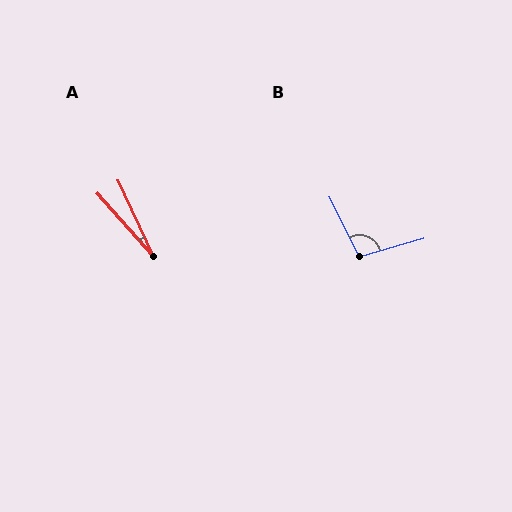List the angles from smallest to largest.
A (16°), B (100°).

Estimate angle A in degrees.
Approximately 16 degrees.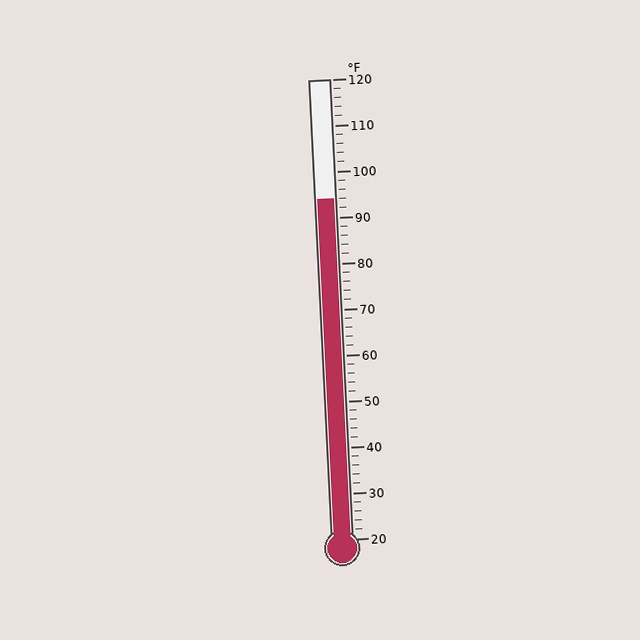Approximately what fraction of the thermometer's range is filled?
The thermometer is filled to approximately 75% of its range.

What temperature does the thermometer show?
The thermometer shows approximately 94°F.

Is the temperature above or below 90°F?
The temperature is above 90°F.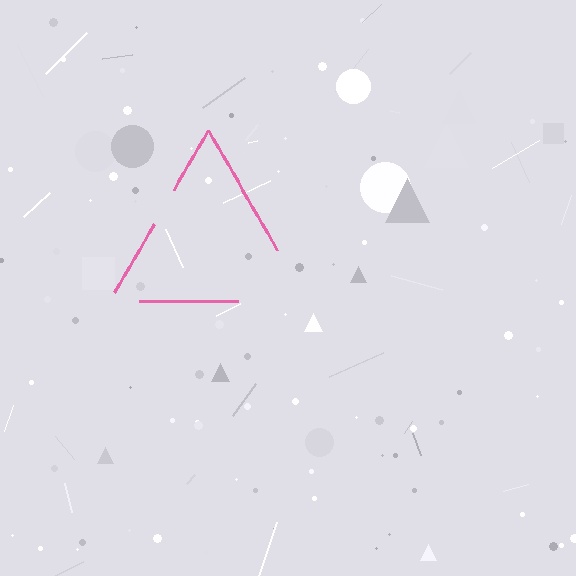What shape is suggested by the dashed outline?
The dashed outline suggests a triangle.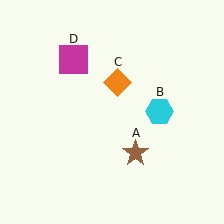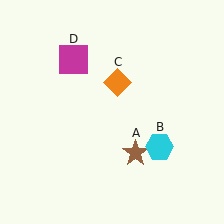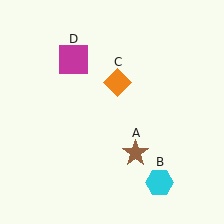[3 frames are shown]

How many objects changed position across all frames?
1 object changed position: cyan hexagon (object B).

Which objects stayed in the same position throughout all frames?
Brown star (object A) and orange diamond (object C) and magenta square (object D) remained stationary.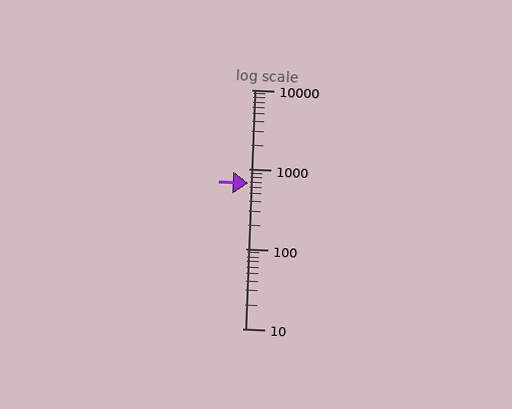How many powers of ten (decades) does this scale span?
The scale spans 3 decades, from 10 to 10000.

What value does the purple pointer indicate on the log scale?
The pointer indicates approximately 670.